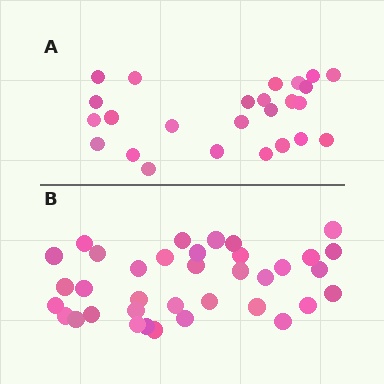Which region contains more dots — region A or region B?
Region B (the bottom region) has more dots.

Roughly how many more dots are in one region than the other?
Region B has roughly 12 or so more dots than region A.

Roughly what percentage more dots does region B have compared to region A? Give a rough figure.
About 45% more.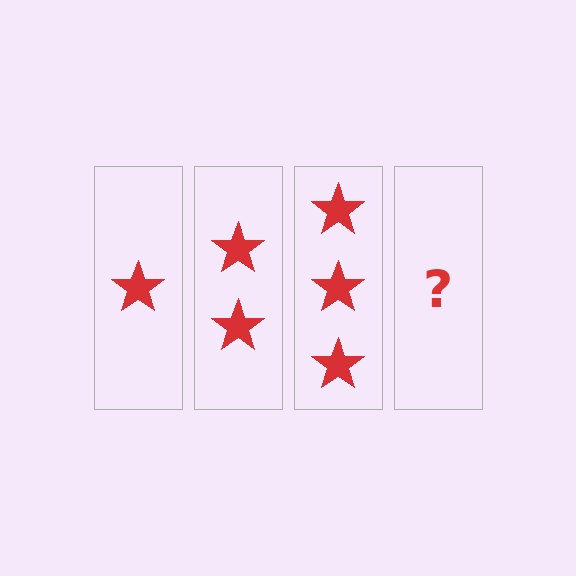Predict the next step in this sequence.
The next step is 4 stars.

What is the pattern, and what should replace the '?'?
The pattern is that each step adds one more star. The '?' should be 4 stars.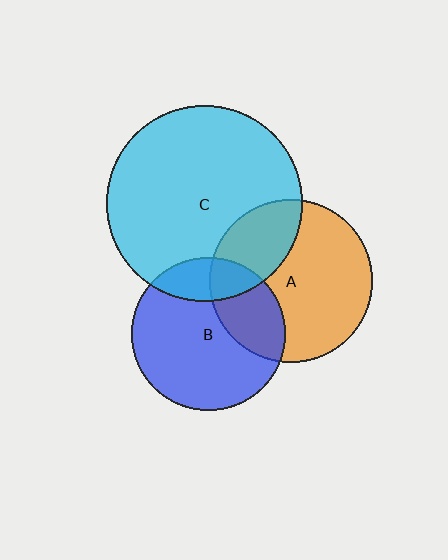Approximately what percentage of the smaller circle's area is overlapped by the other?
Approximately 30%.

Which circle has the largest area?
Circle C (cyan).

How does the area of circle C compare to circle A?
Approximately 1.5 times.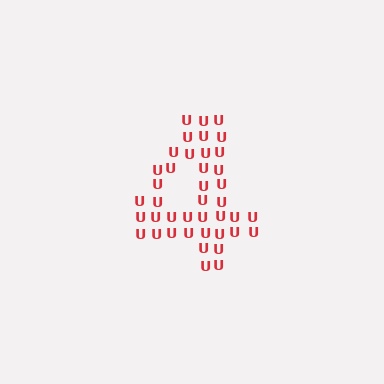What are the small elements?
The small elements are letter U's.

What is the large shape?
The large shape is the digit 4.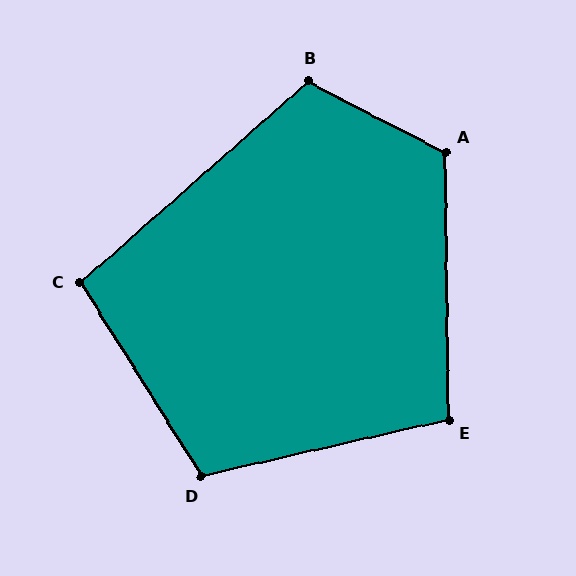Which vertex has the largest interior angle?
A, at approximately 118 degrees.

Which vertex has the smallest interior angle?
C, at approximately 100 degrees.